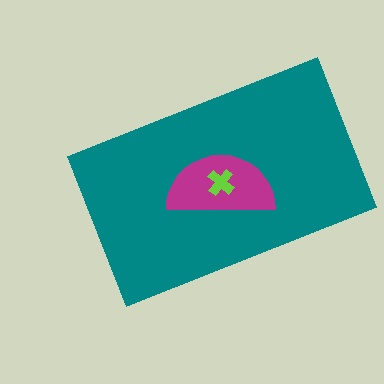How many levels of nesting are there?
3.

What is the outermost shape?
The teal rectangle.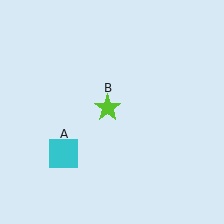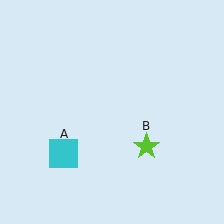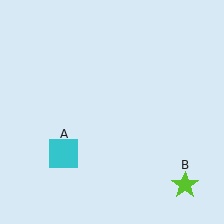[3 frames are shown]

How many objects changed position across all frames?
1 object changed position: lime star (object B).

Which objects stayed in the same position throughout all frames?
Cyan square (object A) remained stationary.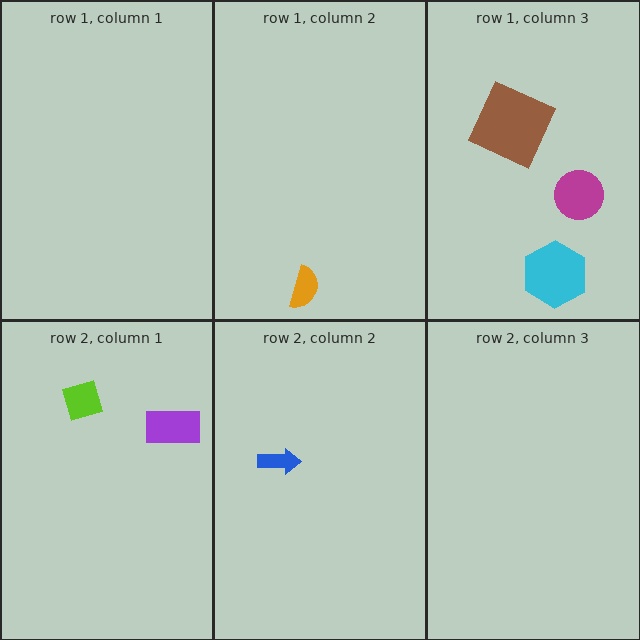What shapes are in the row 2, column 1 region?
The purple rectangle, the lime diamond.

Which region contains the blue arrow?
The row 2, column 2 region.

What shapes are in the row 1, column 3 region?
The brown square, the magenta circle, the cyan hexagon.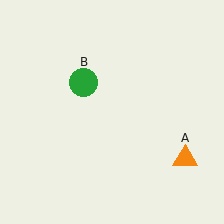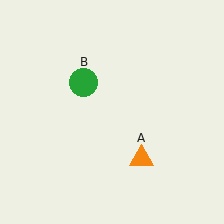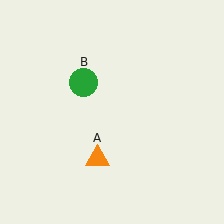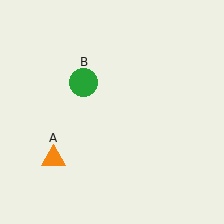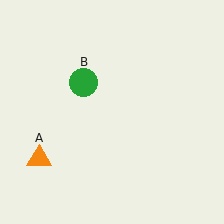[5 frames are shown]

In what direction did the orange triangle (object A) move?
The orange triangle (object A) moved left.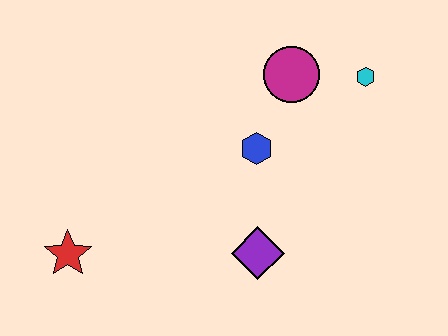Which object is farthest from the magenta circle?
The red star is farthest from the magenta circle.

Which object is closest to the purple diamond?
The blue hexagon is closest to the purple diamond.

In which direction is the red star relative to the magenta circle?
The red star is to the left of the magenta circle.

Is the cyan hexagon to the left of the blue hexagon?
No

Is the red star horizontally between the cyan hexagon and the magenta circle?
No